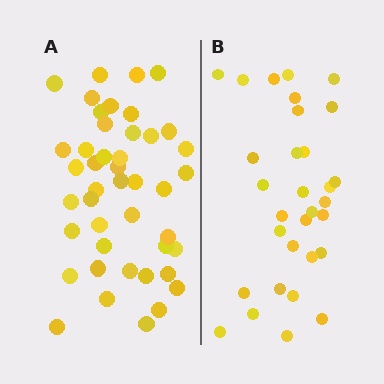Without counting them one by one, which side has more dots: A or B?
Region A (the left region) has more dots.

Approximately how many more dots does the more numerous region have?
Region A has approximately 15 more dots than region B.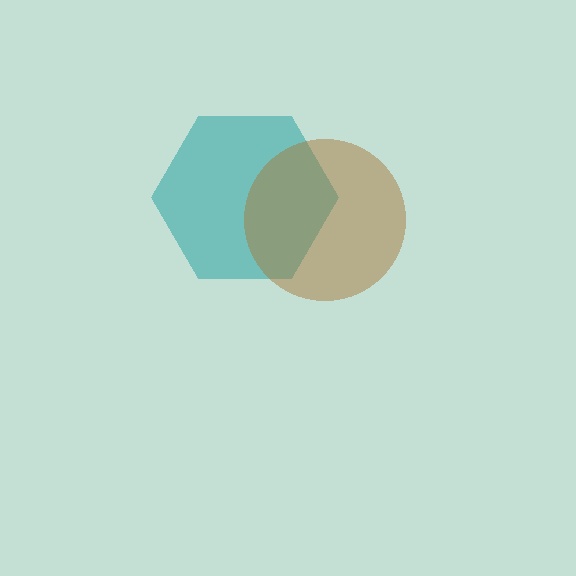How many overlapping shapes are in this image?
There are 2 overlapping shapes in the image.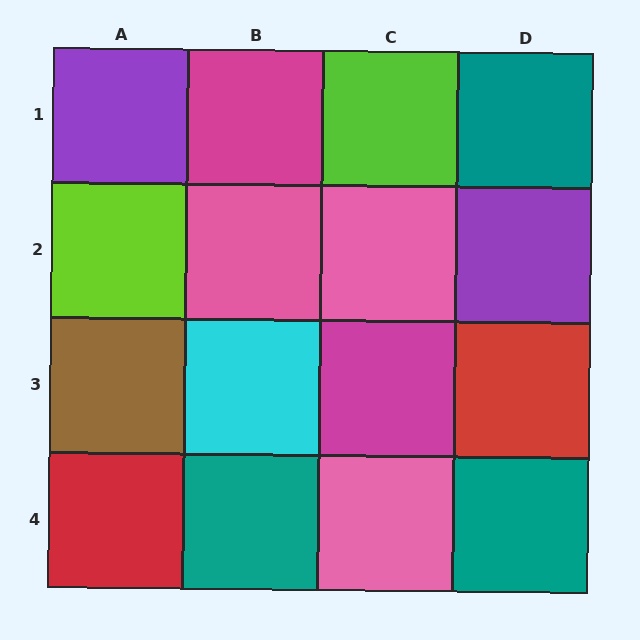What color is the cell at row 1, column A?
Purple.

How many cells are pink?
3 cells are pink.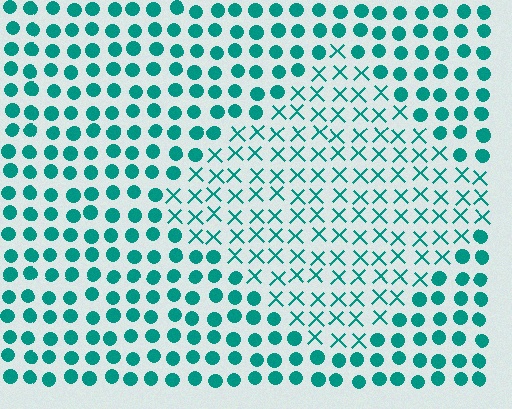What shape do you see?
I see a diamond.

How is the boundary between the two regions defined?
The boundary is defined by a change in element shape: X marks inside vs. circles outside. All elements share the same color and spacing.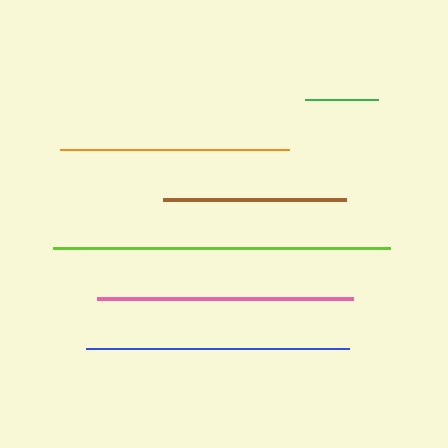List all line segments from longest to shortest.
From longest to shortest: lime, blue, pink, orange, brown, green.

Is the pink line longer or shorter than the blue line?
The blue line is longer than the pink line.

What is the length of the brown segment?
The brown segment is approximately 183 pixels long.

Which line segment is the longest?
The lime line is the longest at approximately 337 pixels.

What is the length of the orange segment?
The orange segment is approximately 230 pixels long.